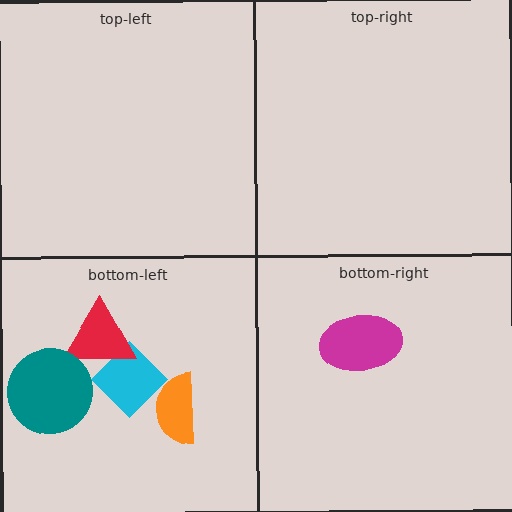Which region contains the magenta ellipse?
The bottom-right region.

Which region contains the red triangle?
The bottom-left region.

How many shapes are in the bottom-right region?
1.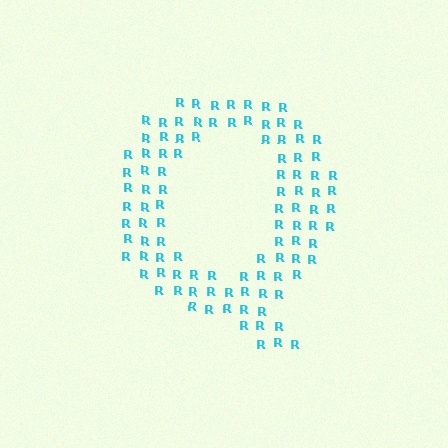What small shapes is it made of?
It is made of small letter R's.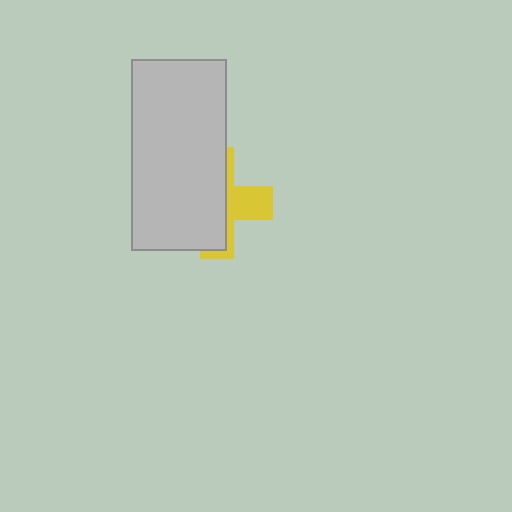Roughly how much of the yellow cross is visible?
A small part of it is visible (roughly 35%).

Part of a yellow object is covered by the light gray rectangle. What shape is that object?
It is a cross.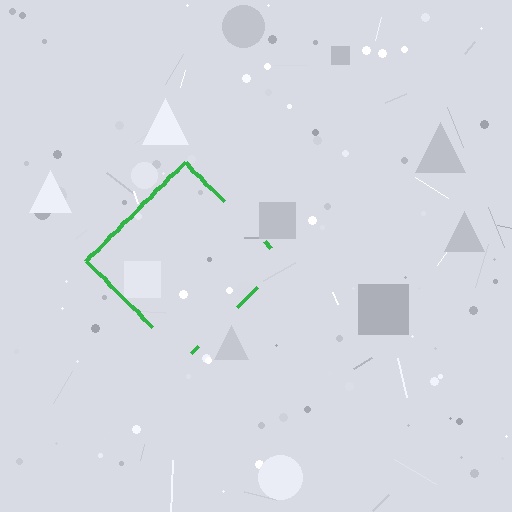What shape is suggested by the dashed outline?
The dashed outline suggests a diamond.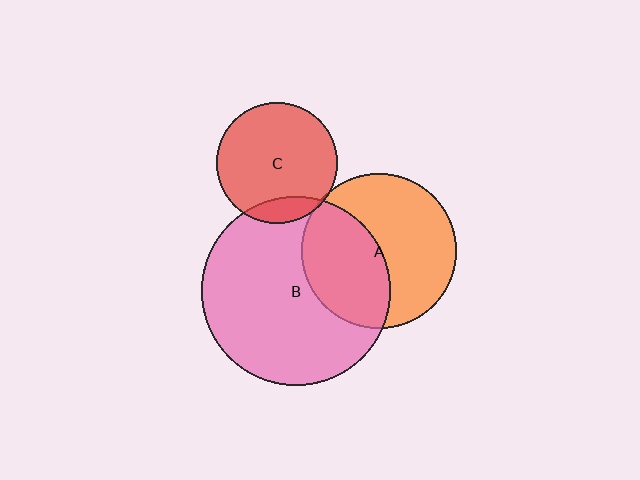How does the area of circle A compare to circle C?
Approximately 1.6 times.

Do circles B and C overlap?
Yes.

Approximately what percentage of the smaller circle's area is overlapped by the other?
Approximately 10%.